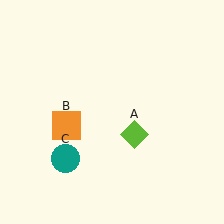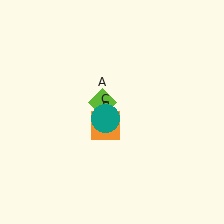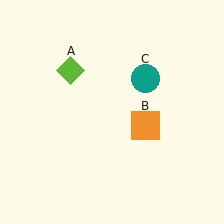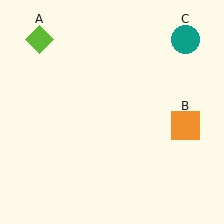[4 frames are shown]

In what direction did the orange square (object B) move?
The orange square (object B) moved right.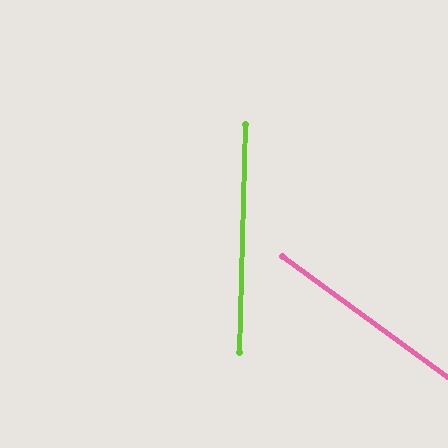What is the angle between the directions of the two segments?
Approximately 55 degrees.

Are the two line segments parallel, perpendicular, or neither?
Neither parallel nor perpendicular — they differ by about 55°.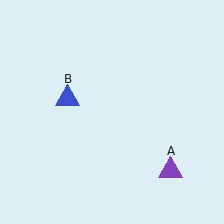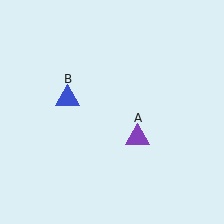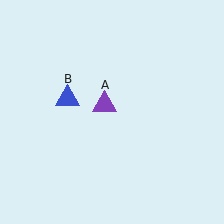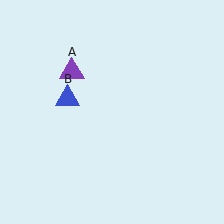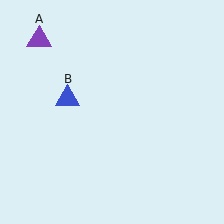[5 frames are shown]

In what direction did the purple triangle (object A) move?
The purple triangle (object A) moved up and to the left.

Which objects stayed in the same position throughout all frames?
Blue triangle (object B) remained stationary.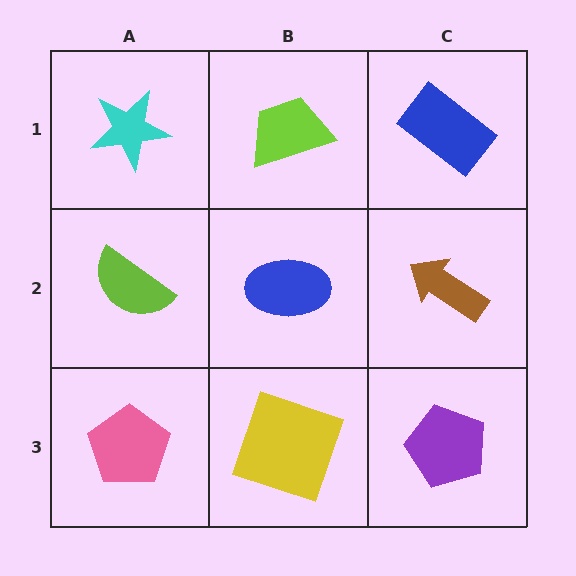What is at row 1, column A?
A cyan star.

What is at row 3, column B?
A yellow square.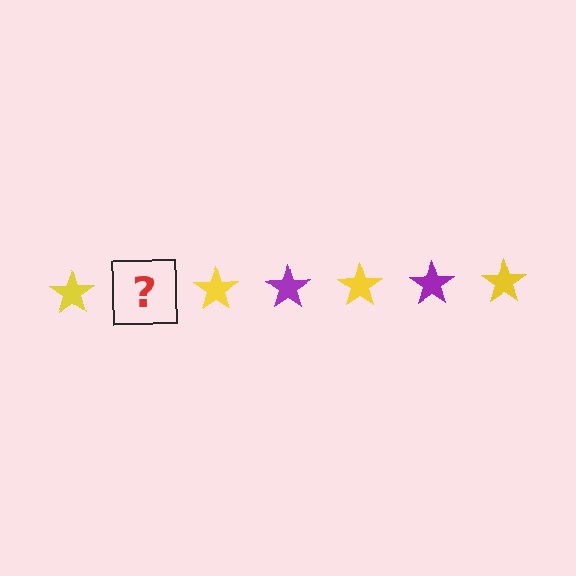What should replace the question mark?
The question mark should be replaced with a purple star.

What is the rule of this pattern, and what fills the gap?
The rule is that the pattern cycles through yellow, purple stars. The gap should be filled with a purple star.